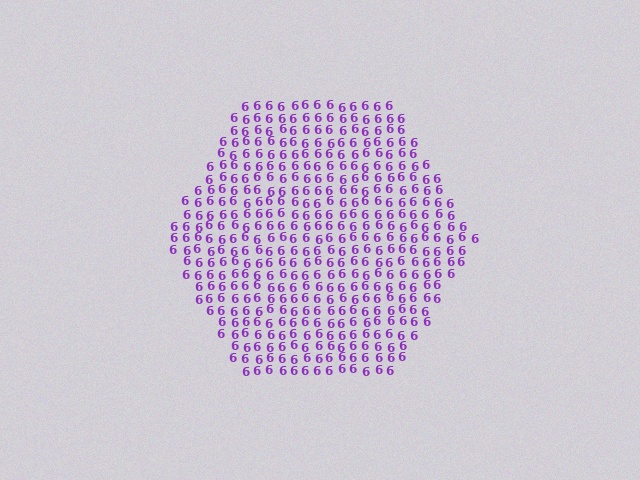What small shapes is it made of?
It is made of small digit 6's.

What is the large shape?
The large shape is a hexagon.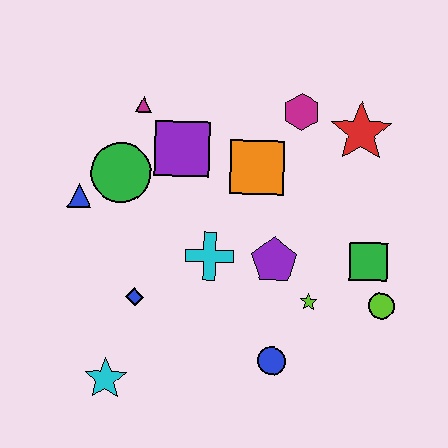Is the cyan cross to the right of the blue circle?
No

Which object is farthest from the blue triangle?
The lime circle is farthest from the blue triangle.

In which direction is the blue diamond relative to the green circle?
The blue diamond is below the green circle.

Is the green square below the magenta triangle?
Yes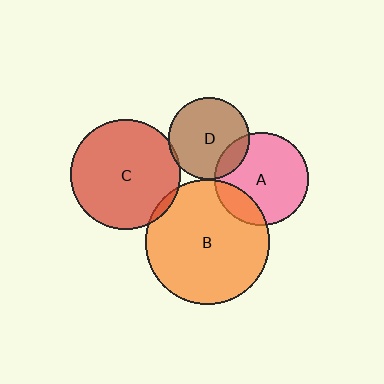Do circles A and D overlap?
Yes.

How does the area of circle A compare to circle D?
Approximately 1.3 times.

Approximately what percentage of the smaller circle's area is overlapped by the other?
Approximately 15%.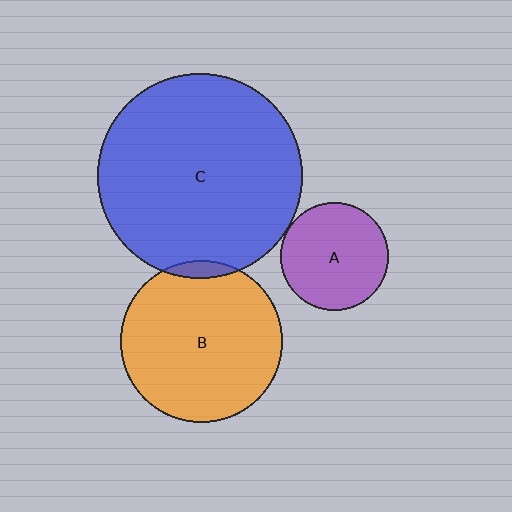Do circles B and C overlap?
Yes.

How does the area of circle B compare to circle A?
Approximately 2.3 times.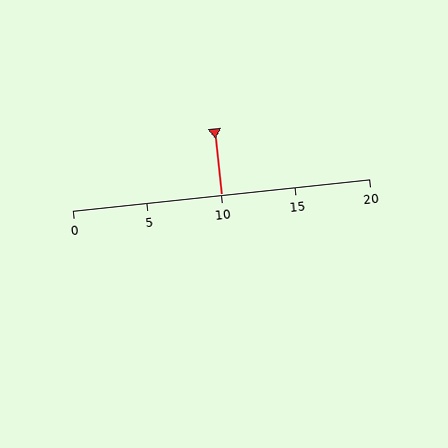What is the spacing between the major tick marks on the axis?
The major ticks are spaced 5 apart.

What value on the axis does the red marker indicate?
The marker indicates approximately 10.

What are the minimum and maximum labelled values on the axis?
The axis runs from 0 to 20.